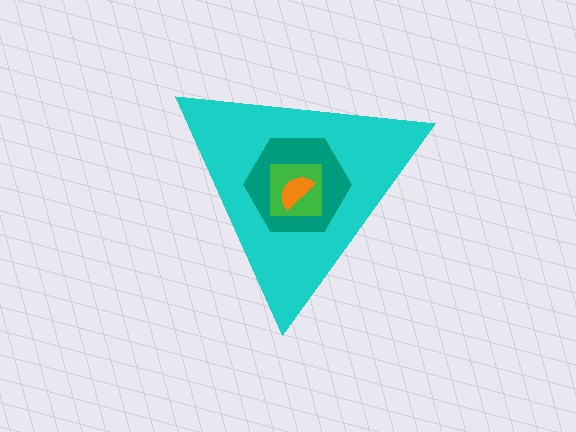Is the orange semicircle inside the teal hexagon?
Yes.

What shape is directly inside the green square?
The orange semicircle.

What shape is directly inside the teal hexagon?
The green square.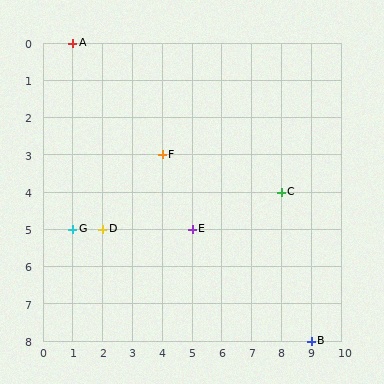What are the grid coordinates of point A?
Point A is at grid coordinates (1, 0).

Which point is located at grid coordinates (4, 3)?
Point F is at (4, 3).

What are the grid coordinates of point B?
Point B is at grid coordinates (9, 8).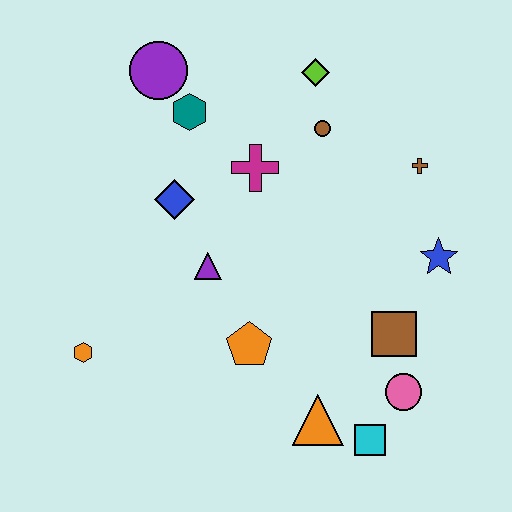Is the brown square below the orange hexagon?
No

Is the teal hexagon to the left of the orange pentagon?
Yes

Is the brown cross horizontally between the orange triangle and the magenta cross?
No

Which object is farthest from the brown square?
The purple circle is farthest from the brown square.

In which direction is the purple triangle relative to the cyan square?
The purple triangle is above the cyan square.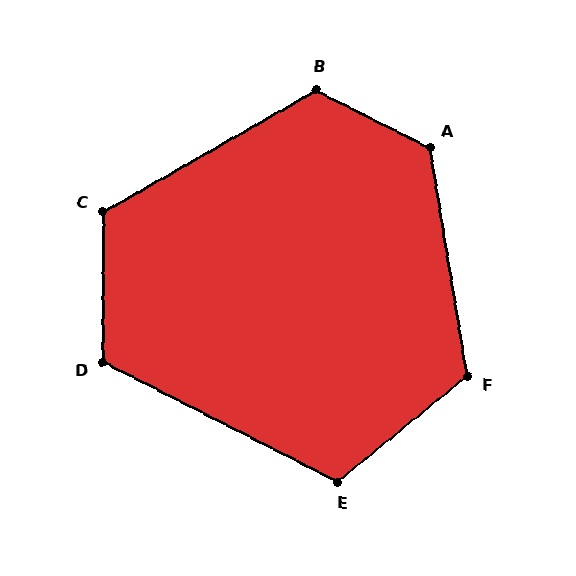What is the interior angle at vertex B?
Approximately 124 degrees (obtuse).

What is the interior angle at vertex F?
Approximately 120 degrees (obtuse).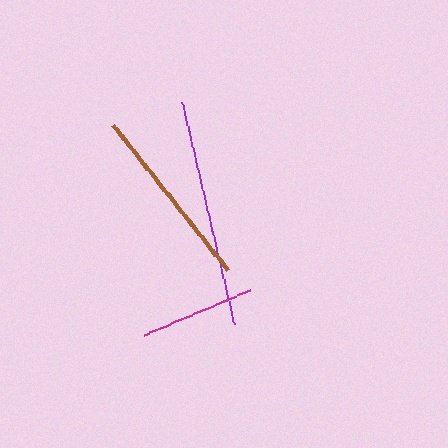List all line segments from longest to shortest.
From longest to shortest: purple, brown, magenta.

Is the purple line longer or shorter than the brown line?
The purple line is longer than the brown line.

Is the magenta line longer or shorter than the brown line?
The brown line is longer than the magenta line.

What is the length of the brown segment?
The brown segment is approximately 185 pixels long.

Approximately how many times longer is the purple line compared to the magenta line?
The purple line is approximately 2.0 times the length of the magenta line.